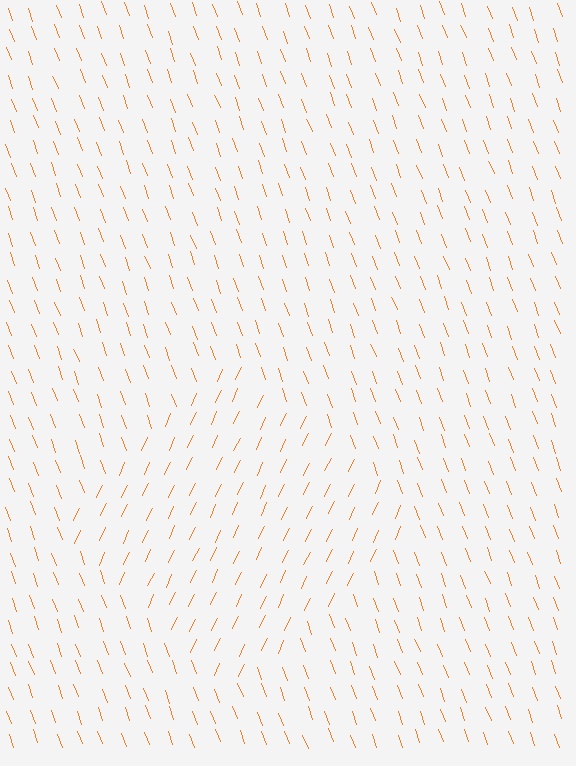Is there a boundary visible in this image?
Yes, there is a texture boundary formed by a change in line orientation.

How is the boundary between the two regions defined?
The boundary is defined purely by a change in line orientation (approximately 45 degrees difference). All lines are the same color and thickness.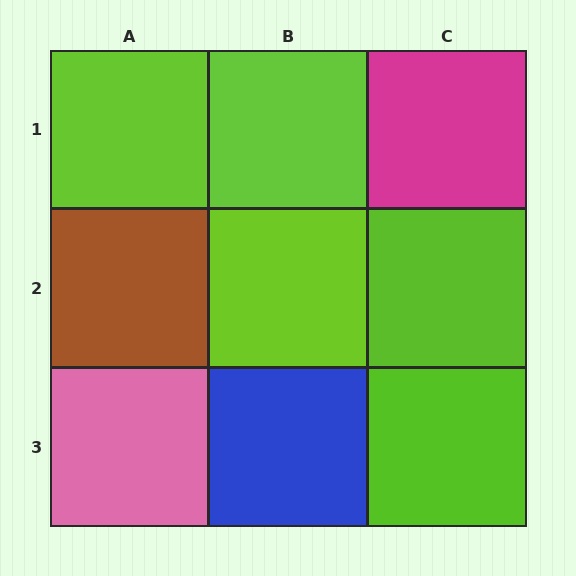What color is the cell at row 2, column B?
Lime.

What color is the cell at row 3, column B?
Blue.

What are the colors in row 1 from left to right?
Lime, lime, magenta.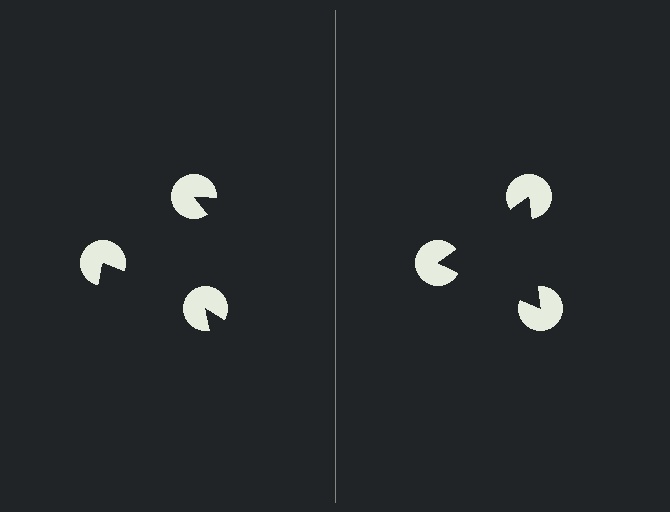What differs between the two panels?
The pac-man discs are positioned identically on both sides; only the wedge orientations differ. On the right they align to a triangle; on the left they are misaligned.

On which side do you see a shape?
An illusory triangle appears on the right side. On the left side the wedge cuts are rotated, so no coherent shape forms.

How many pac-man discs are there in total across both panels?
6 — 3 on each side.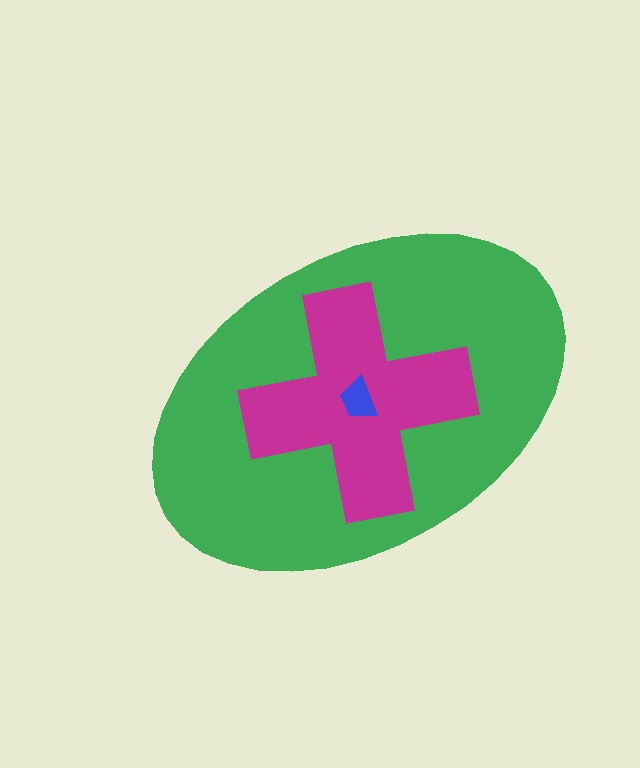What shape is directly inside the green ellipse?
The magenta cross.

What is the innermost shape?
The blue trapezoid.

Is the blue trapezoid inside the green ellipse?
Yes.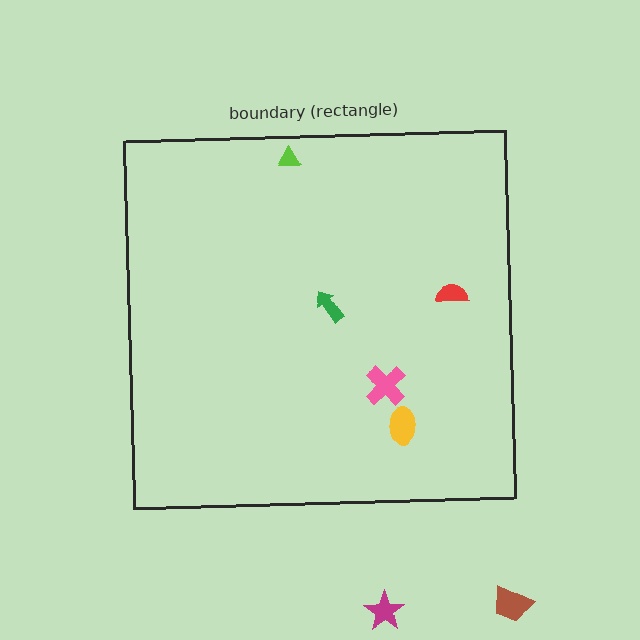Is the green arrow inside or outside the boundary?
Inside.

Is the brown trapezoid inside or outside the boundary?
Outside.